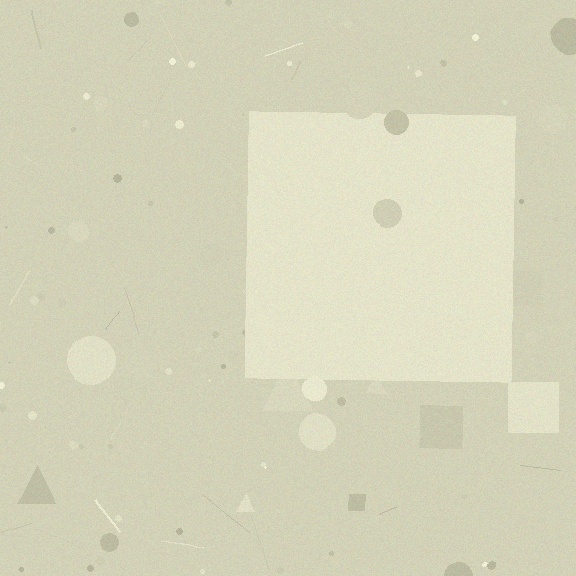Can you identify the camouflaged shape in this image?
The camouflaged shape is a square.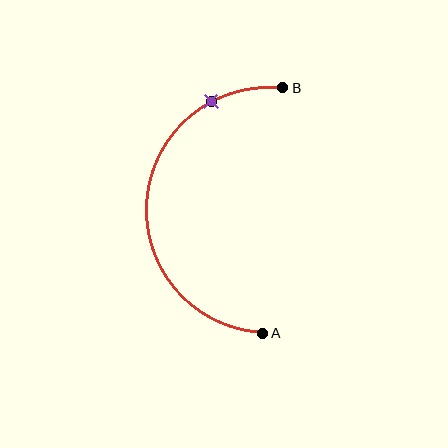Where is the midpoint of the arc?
The arc midpoint is the point on the curve farthest from the straight line joining A and B. It sits to the left of that line.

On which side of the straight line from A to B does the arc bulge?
The arc bulges to the left of the straight line connecting A and B.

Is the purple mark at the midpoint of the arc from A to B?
No. The purple mark lies on the arc but is closer to endpoint B. The arc midpoint would be at the point on the curve equidistant along the arc from both A and B.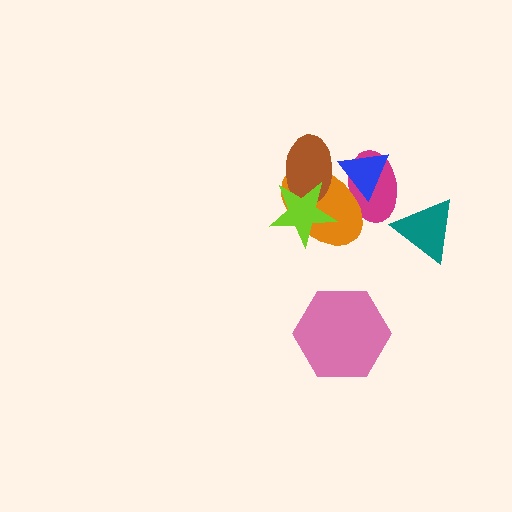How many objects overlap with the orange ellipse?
4 objects overlap with the orange ellipse.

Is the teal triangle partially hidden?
No, no other shape covers it.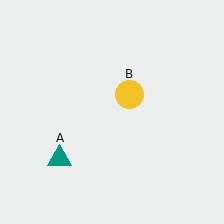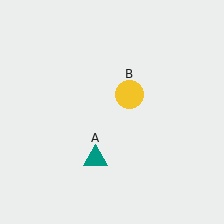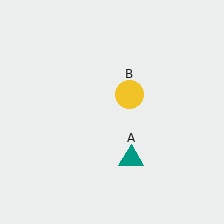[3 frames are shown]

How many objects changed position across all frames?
1 object changed position: teal triangle (object A).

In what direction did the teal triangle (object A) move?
The teal triangle (object A) moved right.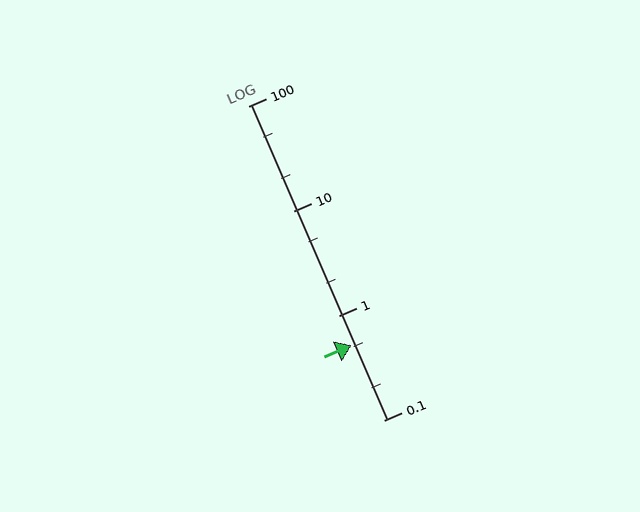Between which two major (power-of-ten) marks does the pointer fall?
The pointer is between 0.1 and 1.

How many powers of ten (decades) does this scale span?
The scale spans 3 decades, from 0.1 to 100.